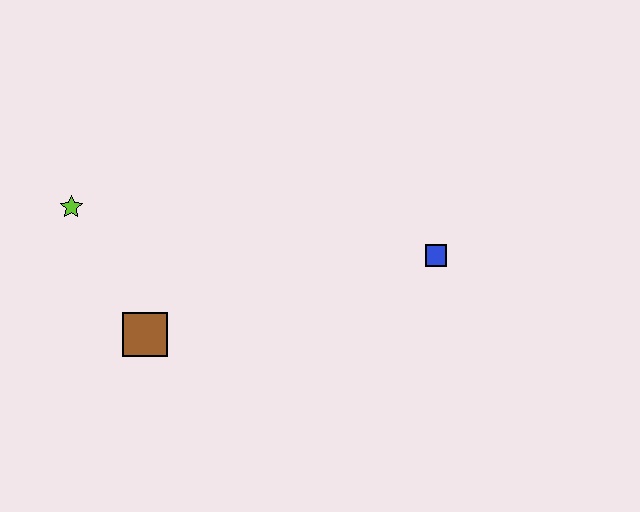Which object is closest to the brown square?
The lime star is closest to the brown square.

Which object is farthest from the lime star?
The blue square is farthest from the lime star.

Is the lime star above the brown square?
Yes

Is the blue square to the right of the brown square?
Yes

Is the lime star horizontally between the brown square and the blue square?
No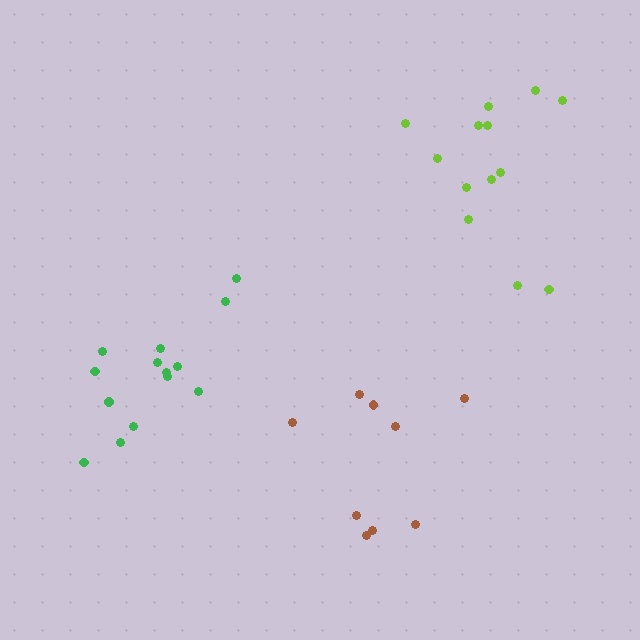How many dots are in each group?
Group 1: 13 dots, Group 2: 9 dots, Group 3: 14 dots (36 total).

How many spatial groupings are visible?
There are 3 spatial groupings.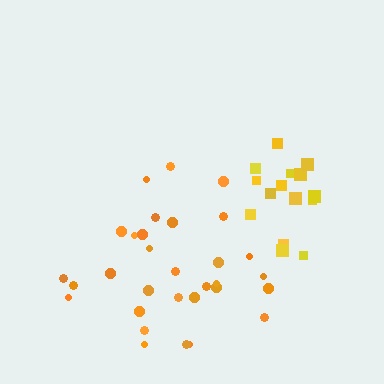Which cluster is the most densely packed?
Yellow.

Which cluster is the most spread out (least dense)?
Orange.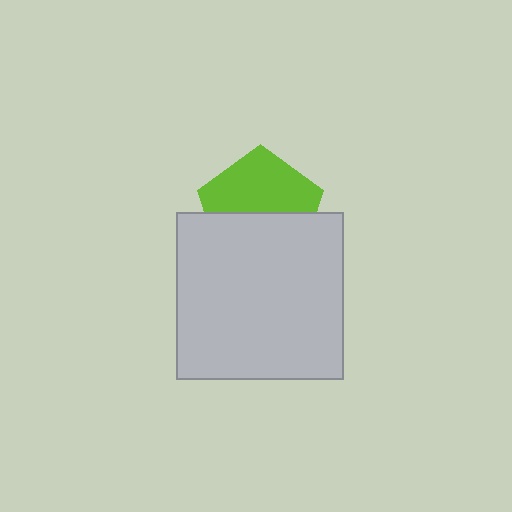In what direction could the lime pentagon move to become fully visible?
The lime pentagon could move up. That would shift it out from behind the light gray square entirely.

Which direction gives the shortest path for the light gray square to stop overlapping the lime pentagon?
Moving down gives the shortest separation.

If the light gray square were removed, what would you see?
You would see the complete lime pentagon.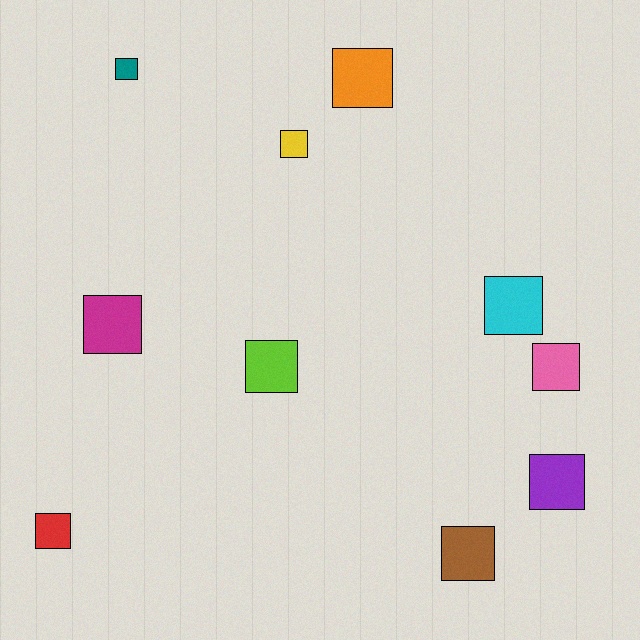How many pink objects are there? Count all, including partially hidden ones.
There is 1 pink object.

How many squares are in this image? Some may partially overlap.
There are 10 squares.